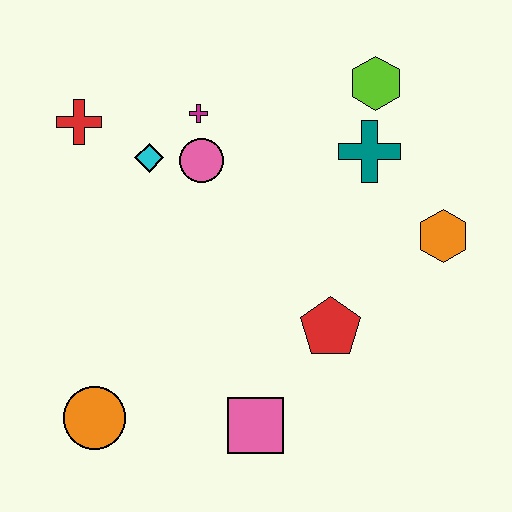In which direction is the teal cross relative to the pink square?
The teal cross is above the pink square.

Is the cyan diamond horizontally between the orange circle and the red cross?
No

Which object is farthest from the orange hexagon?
The orange circle is farthest from the orange hexagon.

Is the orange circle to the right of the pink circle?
No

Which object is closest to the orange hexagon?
The teal cross is closest to the orange hexagon.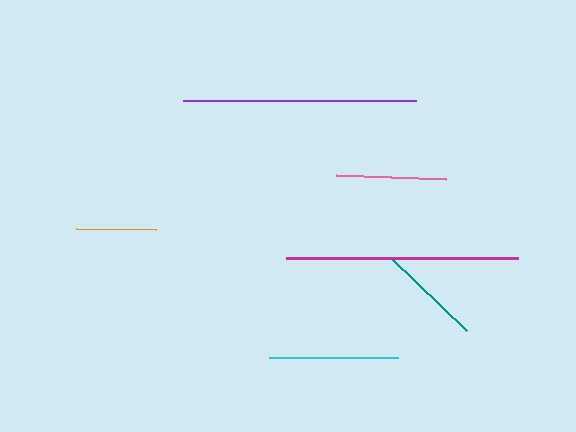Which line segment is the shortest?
The orange line is the shortest at approximately 80 pixels.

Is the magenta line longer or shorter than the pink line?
The magenta line is longer than the pink line.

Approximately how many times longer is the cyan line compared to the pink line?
The cyan line is approximately 1.2 times the length of the pink line.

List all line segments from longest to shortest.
From longest to shortest: purple, magenta, cyan, pink, teal, orange.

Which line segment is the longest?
The purple line is the longest at approximately 233 pixels.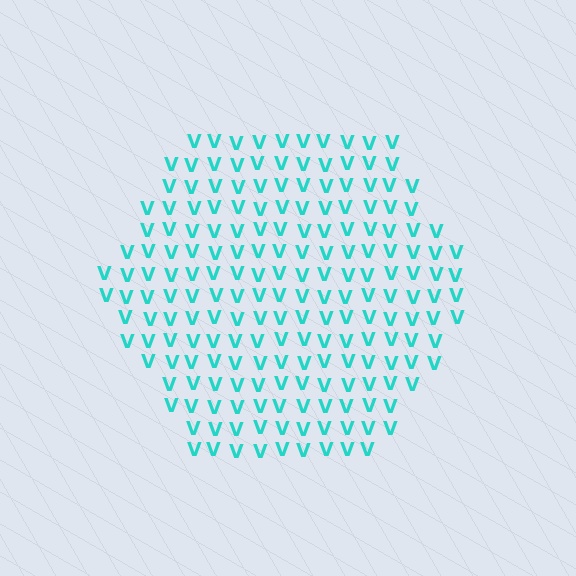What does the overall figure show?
The overall figure shows a hexagon.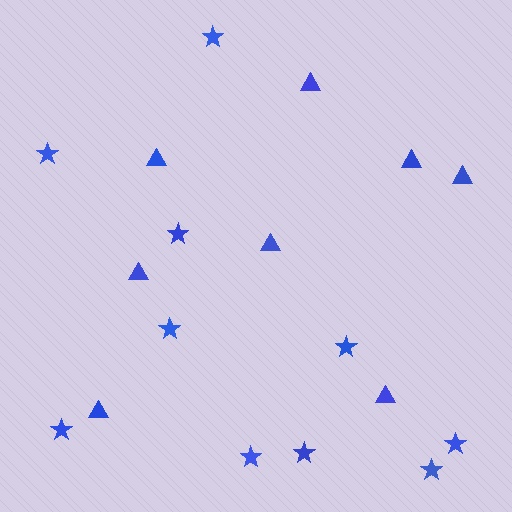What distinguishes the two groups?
There are 2 groups: one group of stars (10) and one group of triangles (8).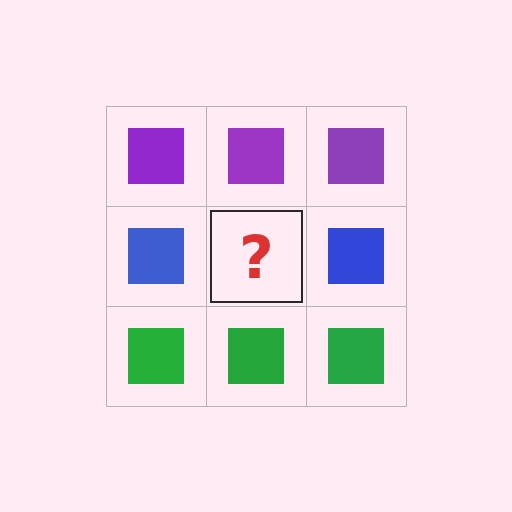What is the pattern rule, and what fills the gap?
The rule is that each row has a consistent color. The gap should be filled with a blue square.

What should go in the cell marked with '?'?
The missing cell should contain a blue square.